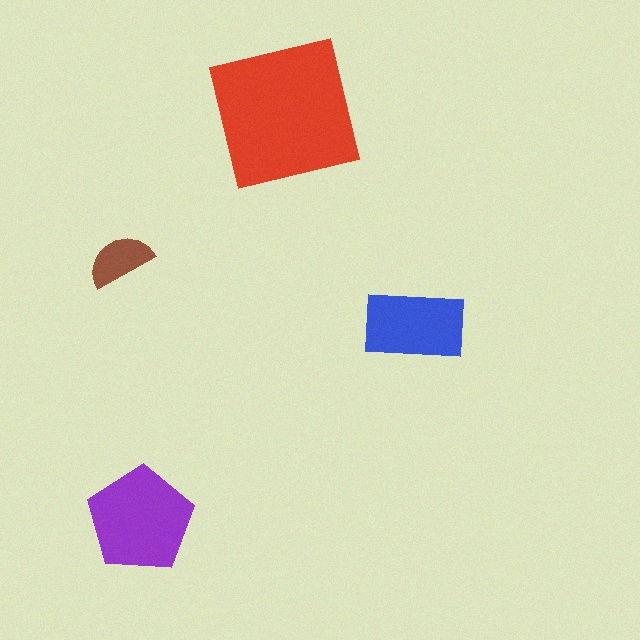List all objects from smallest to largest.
The brown semicircle, the blue rectangle, the purple pentagon, the red square.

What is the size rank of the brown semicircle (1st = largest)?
4th.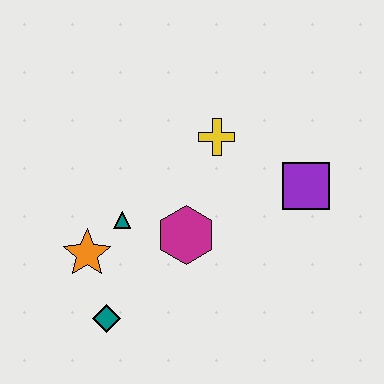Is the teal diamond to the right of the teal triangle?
No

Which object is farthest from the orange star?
The purple square is farthest from the orange star.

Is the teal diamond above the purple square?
No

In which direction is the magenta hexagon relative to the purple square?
The magenta hexagon is to the left of the purple square.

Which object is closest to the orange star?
The teal triangle is closest to the orange star.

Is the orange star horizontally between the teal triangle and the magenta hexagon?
No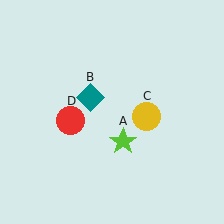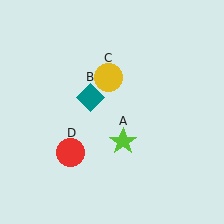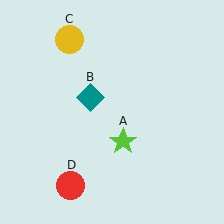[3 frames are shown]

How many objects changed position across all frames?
2 objects changed position: yellow circle (object C), red circle (object D).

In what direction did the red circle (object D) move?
The red circle (object D) moved down.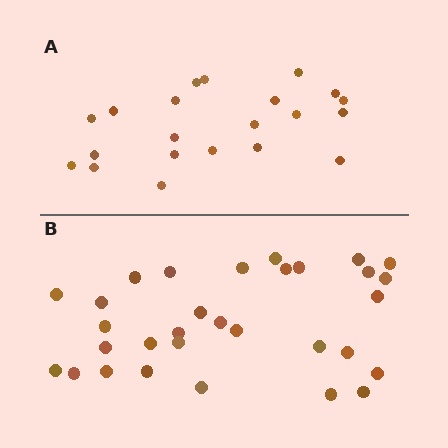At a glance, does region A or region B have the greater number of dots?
Region B (the bottom region) has more dots.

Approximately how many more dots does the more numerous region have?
Region B has roughly 10 or so more dots than region A.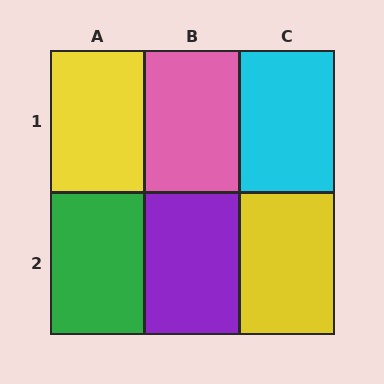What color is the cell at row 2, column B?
Purple.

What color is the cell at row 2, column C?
Yellow.